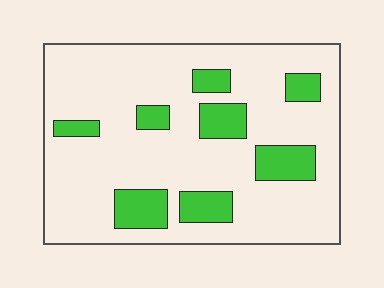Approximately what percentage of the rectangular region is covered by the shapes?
Approximately 20%.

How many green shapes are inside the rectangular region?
8.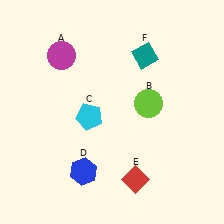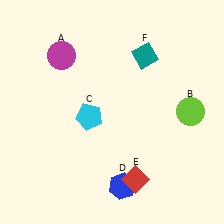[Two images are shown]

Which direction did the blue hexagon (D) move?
The blue hexagon (D) moved right.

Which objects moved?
The objects that moved are: the lime circle (B), the blue hexagon (D).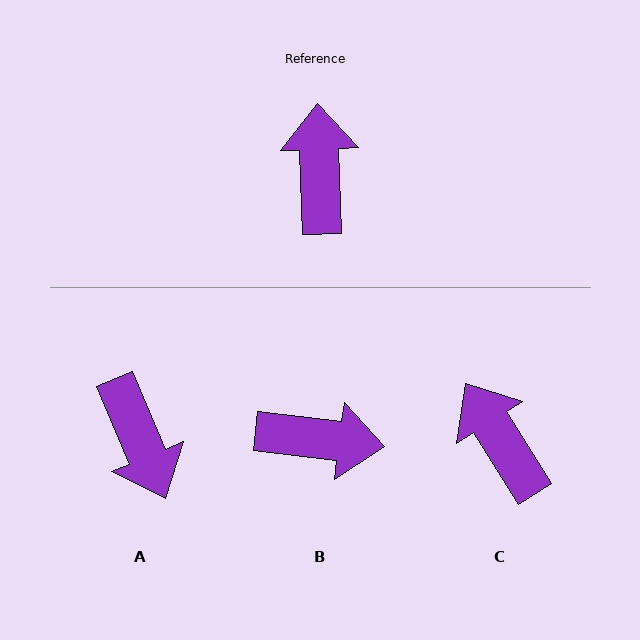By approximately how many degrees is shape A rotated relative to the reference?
Approximately 159 degrees clockwise.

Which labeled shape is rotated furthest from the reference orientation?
A, about 159 degrees away.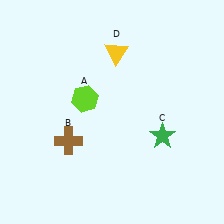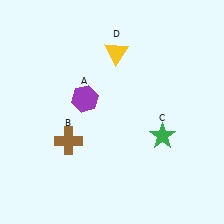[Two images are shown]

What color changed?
The hexagon (A) changed from lime in Image 1 to purple in Image 2.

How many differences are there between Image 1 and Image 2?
There is 1 difference between the two images.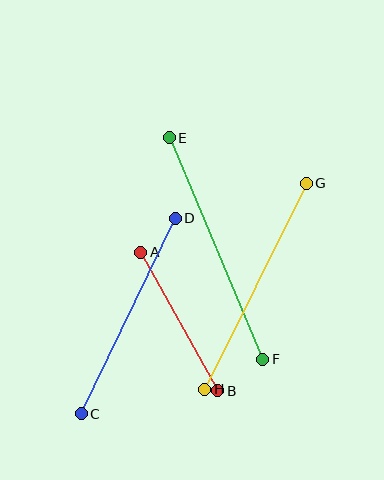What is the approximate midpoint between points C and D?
The midpoint is at approximately (128, 316) pixels.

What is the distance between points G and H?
The distance is approximately 230 pixels.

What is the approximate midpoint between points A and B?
The midpoint is at approximately (179, 322) pixels.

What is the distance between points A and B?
The distance is approximately 158 pixels.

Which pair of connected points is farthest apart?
Points E and F are farthest apart.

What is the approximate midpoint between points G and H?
The midpoint is at approximately (255, 286) pixels.